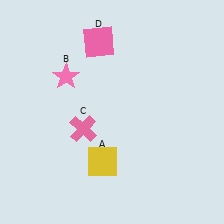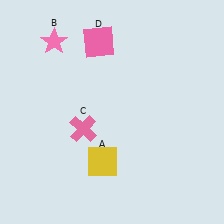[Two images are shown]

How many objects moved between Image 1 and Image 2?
1 object moved between the two images.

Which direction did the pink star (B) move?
The pink star (B) moved up.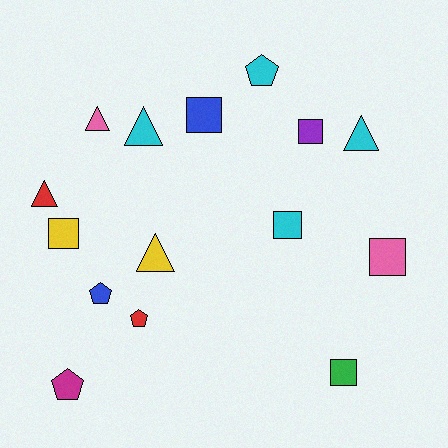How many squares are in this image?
There are 6 squares.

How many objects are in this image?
There are 15 objects.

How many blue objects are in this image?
There are 2 blue objects.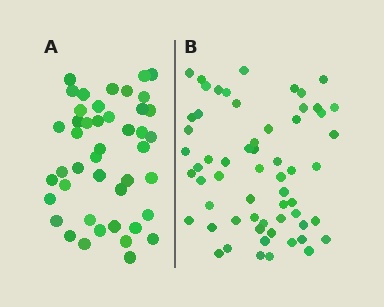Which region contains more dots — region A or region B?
Region B (the right region) has more dots.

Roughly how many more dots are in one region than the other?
Region B has approximately 15 more dots than region A.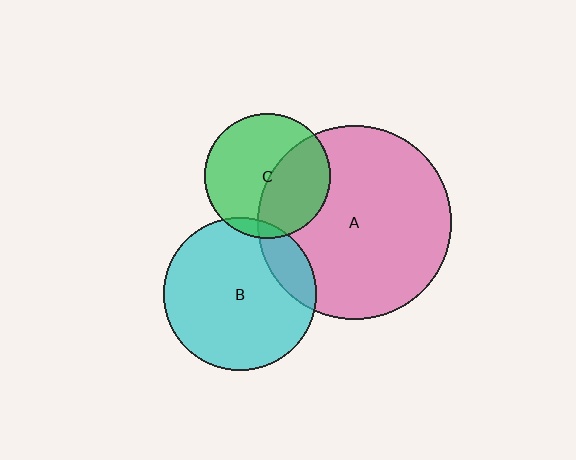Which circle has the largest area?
Circle A (pink).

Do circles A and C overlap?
Yes.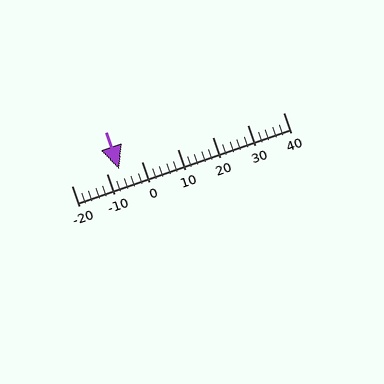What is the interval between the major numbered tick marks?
The major tick marks are spaced 10 units apart.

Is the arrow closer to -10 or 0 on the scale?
The arrow is closer to -10.